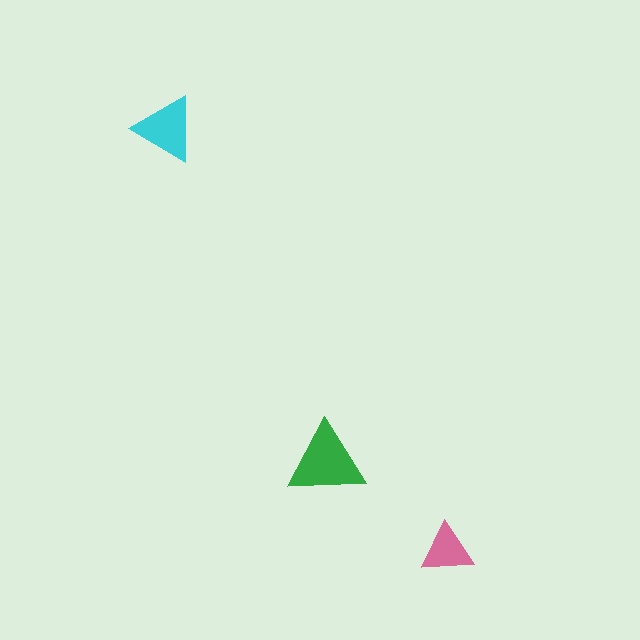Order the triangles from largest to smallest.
the green one, the cyan one, the pink one.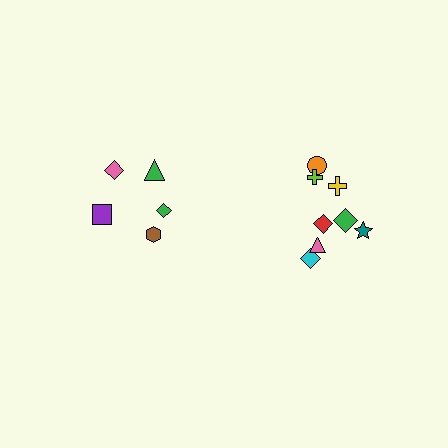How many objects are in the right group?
There are 8 objects.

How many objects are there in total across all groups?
There are 13 objects.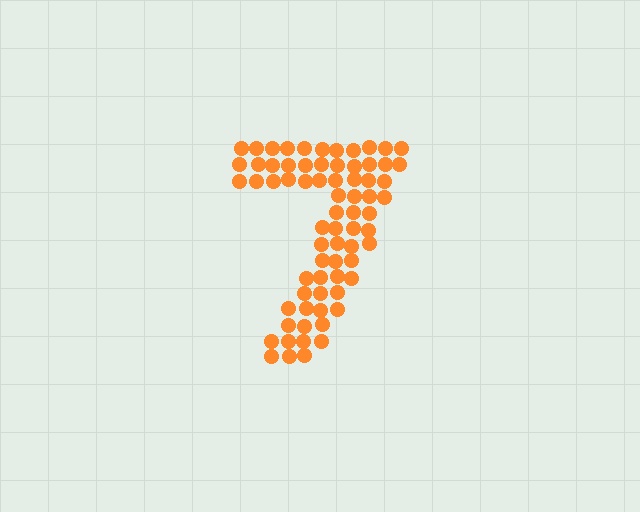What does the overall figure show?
The overall figure shows the digit 7.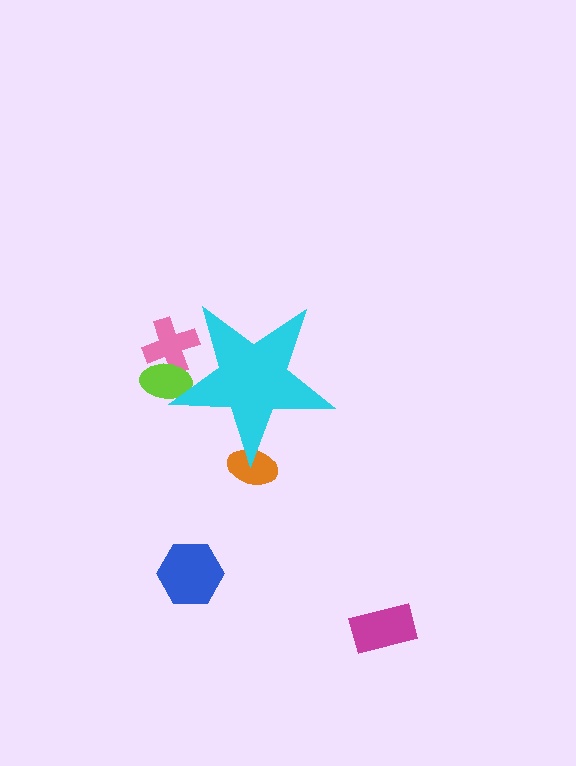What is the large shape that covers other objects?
A cyan star.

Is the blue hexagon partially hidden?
No, the blue hexagon is fully visible.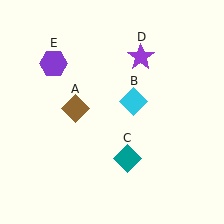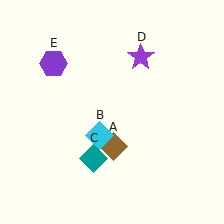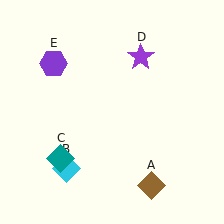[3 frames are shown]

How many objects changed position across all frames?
3 objects changed position: brown diamond (object A), cyan diamond (object B), teal diamond (object C).